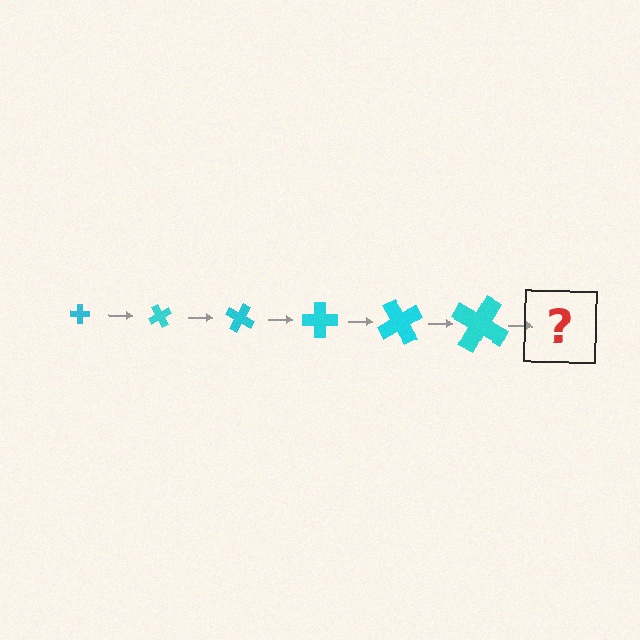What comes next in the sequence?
The next element should be a cross, larger than the previous one and rotated 360 degrees from the start.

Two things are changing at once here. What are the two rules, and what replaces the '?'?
The two rules are that the cross grows larger each step and it rotates 60 degrees each step. The '?' should be a cross, larger than the previous one and rotated 360 degrees from the start.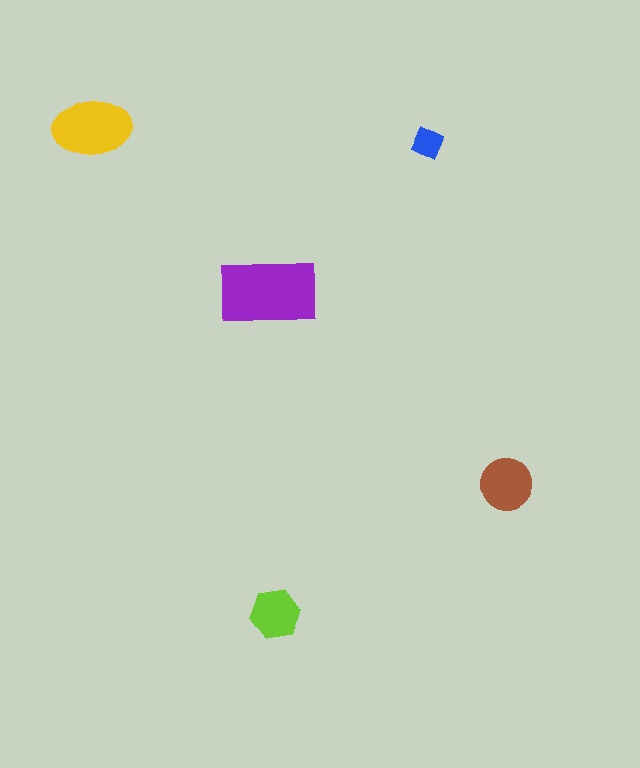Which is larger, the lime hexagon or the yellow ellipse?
The yellow ellipse.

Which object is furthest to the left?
The yellow ellipse is leftmost.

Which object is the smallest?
The blue diamond.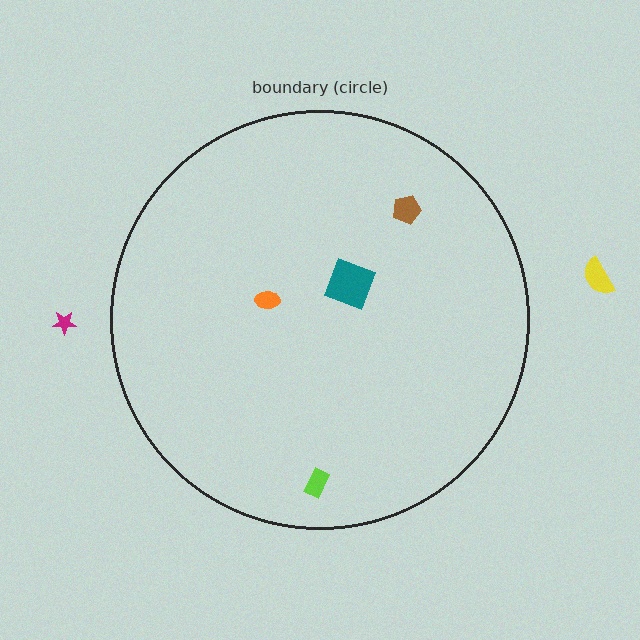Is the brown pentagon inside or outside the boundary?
Inside.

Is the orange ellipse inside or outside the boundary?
Inside.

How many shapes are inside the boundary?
4 inside, 2 outside.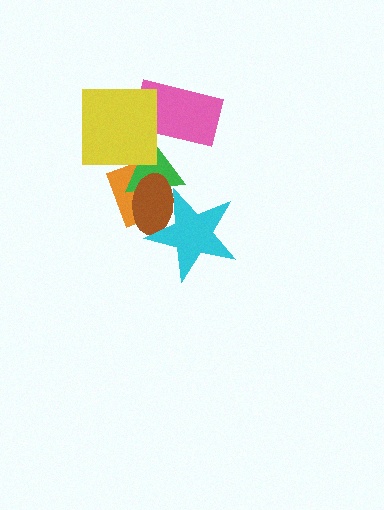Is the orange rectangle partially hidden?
Yes, it is partially covered by another shape.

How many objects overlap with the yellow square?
2 objects overlap with the yellow square.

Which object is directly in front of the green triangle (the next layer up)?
The brown ellipse is directly in front of the green triangle.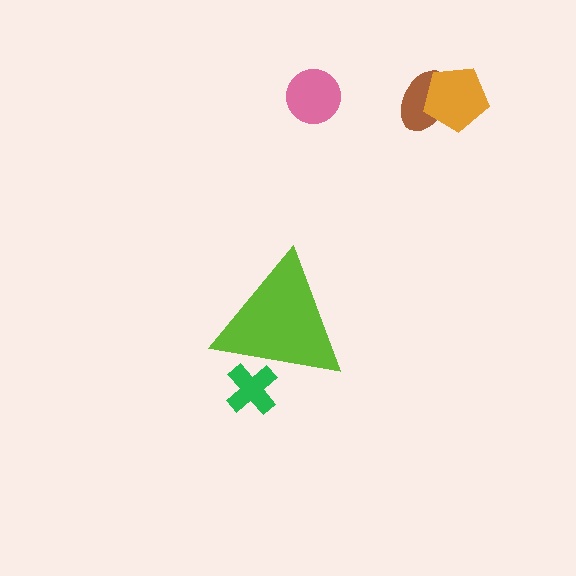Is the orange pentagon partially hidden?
No, the orange pentagon is fully visible.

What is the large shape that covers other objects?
A lime triangle.